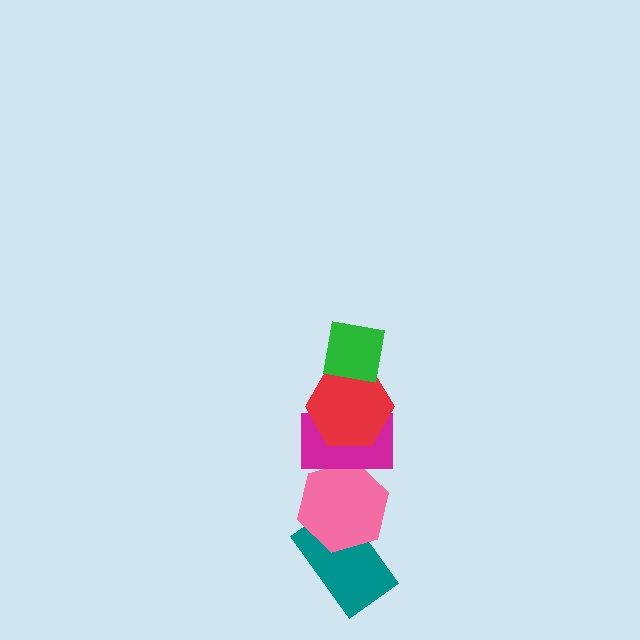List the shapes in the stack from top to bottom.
From top to bottom: the green square, the red hexagon, the magenta rectangle, the pink hexagon, the teal rectangle.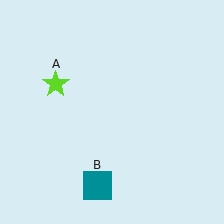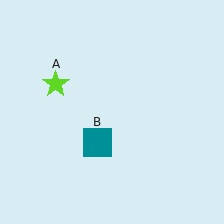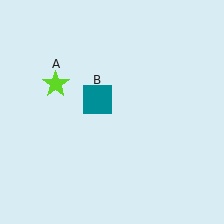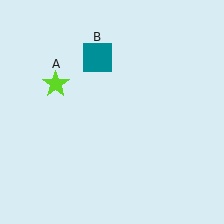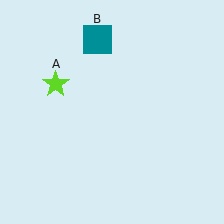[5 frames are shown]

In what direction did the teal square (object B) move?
The teal square (object B) moved up.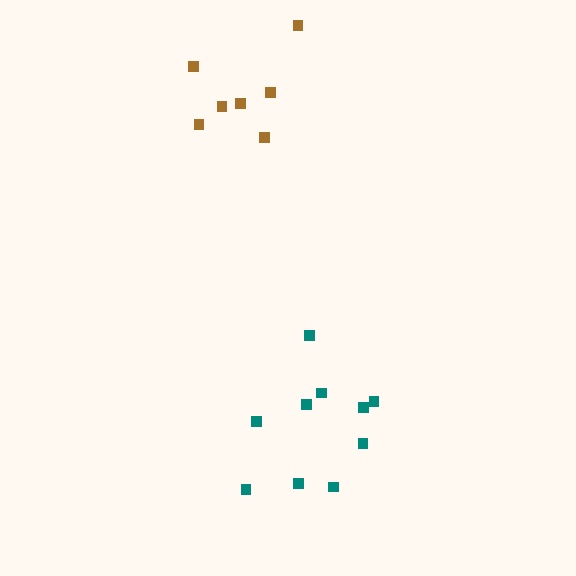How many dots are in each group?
Group 1: 7 dots, Group 2: 10 dots (17 total).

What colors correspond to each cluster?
The clusters are colored: brown, teal.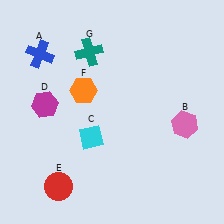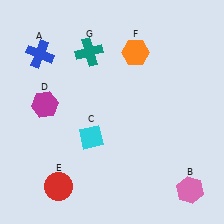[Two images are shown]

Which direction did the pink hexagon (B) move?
The pink hexagon (B) moved down.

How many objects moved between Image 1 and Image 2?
2 objects moved between the two images.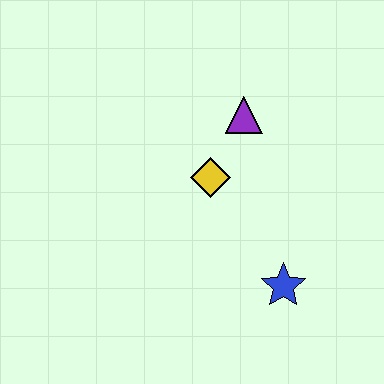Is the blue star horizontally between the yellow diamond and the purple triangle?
No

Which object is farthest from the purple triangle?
The blue star is farthest from the purple triangle.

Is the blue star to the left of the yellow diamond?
No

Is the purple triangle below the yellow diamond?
No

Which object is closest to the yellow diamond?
The purple triangle is closest to the yellow diamond.